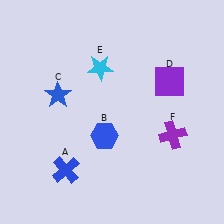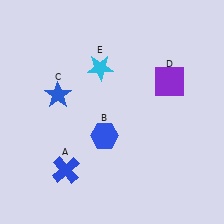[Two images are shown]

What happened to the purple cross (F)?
The purple cross (F) was removed in Image 2. It was in the bottom-right area of Image 1.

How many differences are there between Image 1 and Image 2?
There is 1 difference between the two images.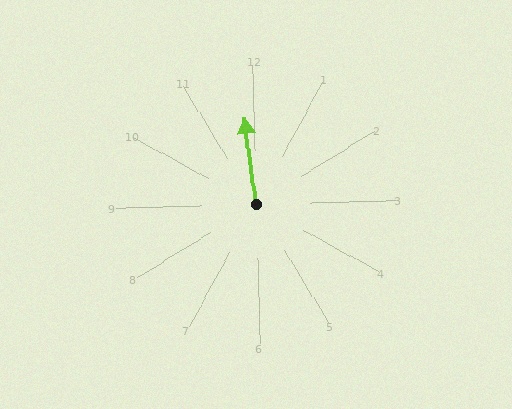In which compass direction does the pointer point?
North.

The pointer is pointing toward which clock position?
Roughly 12 o'clock.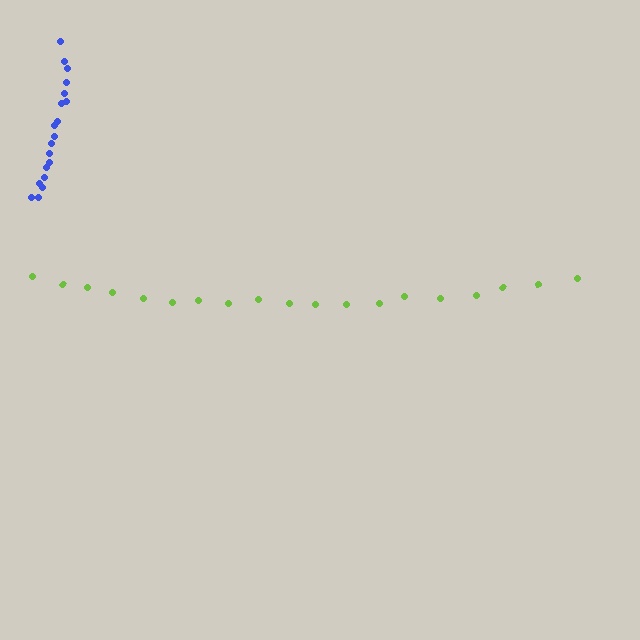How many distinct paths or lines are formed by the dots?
There are 2 distinct paths.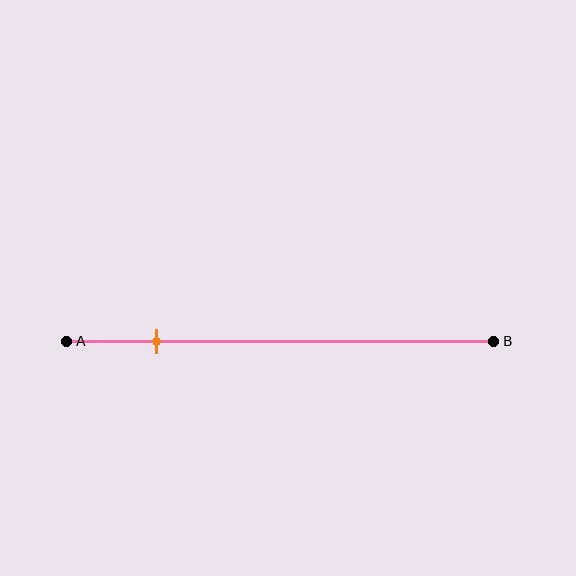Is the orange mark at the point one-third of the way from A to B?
No, the mark is at about 20% from A, not at the 33% one-third point.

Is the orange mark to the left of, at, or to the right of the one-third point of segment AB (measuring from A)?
The orange mark is to the left of the one-third point of segment AB.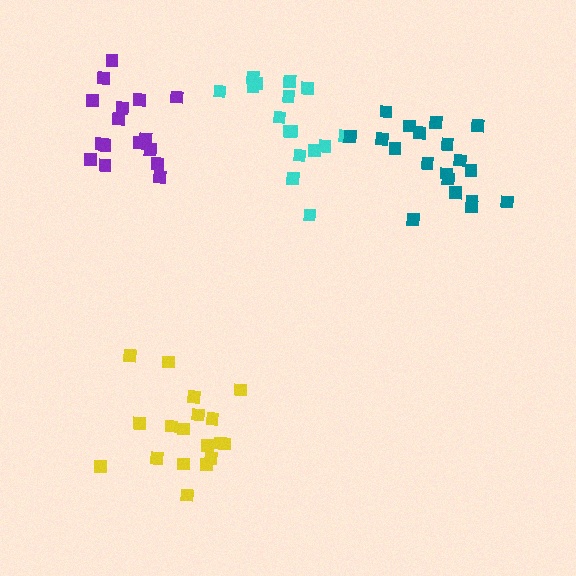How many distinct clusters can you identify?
There are 4 distinct clusters.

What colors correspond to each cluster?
The clusters are colored: cyan, teal, yellow, purple.